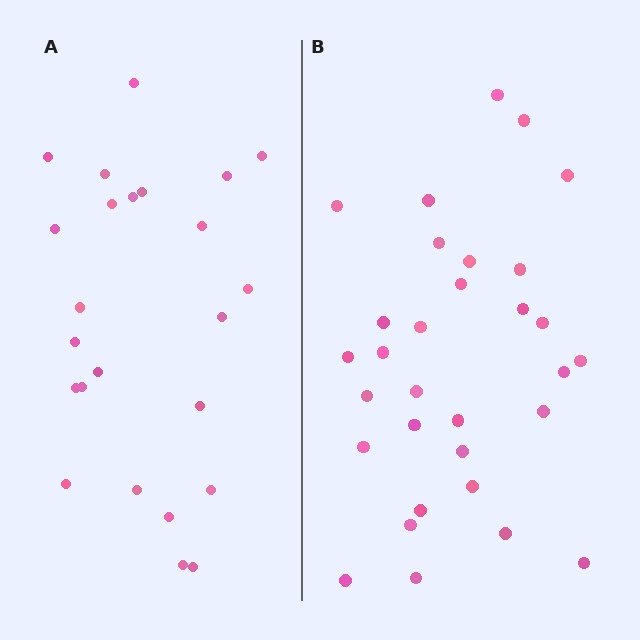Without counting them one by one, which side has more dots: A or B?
Region B (the right region) has more dots.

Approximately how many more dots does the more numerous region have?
Region B has roughly 8 or so more dots than region A.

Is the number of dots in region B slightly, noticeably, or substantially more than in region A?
Region B has noticeably more, but not dramatically so. The ratio is roughly 1.3 to 1.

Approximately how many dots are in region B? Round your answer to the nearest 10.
About 30 dots. (The exact count is 31, which rounds to 30.)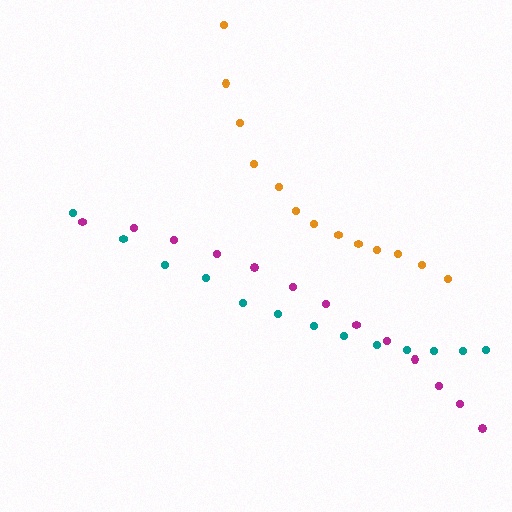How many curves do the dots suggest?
There are 3 distinct paths.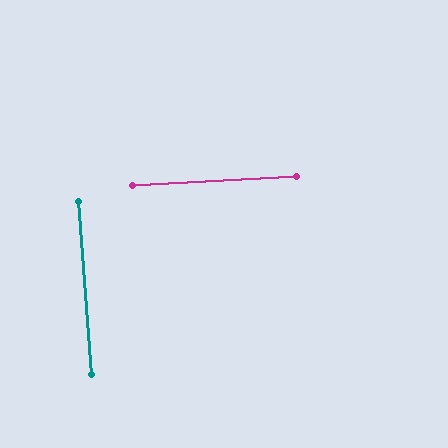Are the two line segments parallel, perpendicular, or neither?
Perpendicular — they meet at approximately 89°.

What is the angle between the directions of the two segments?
Approximately 89 degrees.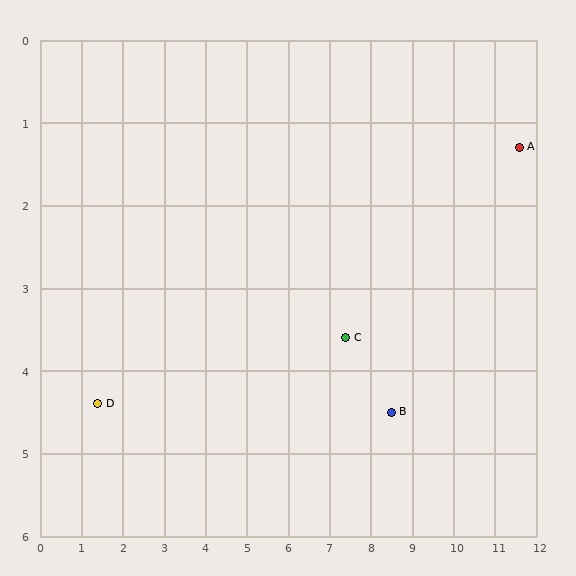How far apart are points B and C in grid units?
Points B and C are about 1.4 grid units apart.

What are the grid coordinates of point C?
Point C is at approximately (7.4, 3.6).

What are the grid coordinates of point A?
Point A is at approximately (11.6, 1.3).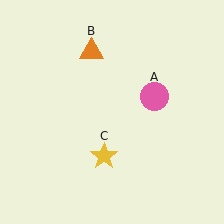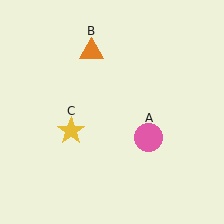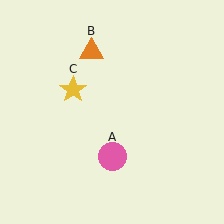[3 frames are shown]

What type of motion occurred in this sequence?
The pink circle (object A), yellow star (object C) rotated clockwise around the center of the scene.